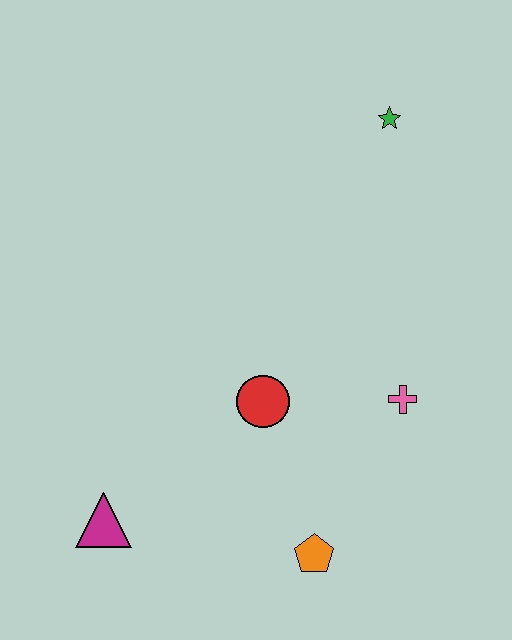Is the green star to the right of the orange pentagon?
Yes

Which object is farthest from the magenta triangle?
The green star is farthest from the magenta triangle.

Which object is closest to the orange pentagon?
The red circle is closest to the orange pentagon.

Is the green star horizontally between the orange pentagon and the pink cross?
Yes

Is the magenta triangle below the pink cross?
Yes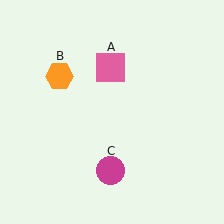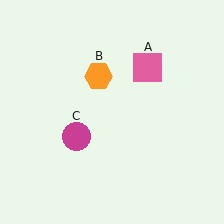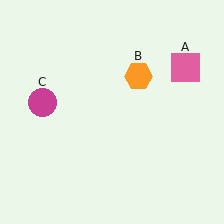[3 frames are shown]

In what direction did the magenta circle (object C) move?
The magenta circle (object C) moved up and to the left.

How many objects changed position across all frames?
3 objects changed position: pink square (object A), orange hexagon (object B), magenta circle (object C).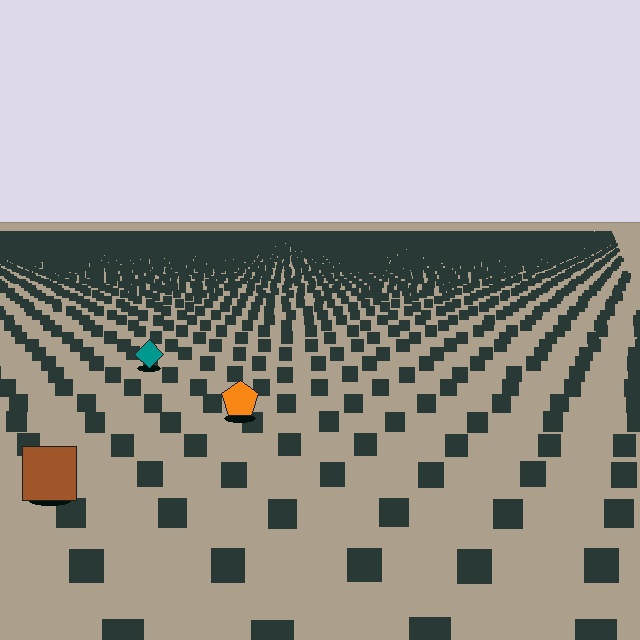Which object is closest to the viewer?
The brown square is closest. The texture marks near it are larger and more spread out.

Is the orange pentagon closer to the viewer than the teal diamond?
Yes. The orange pentagon is closer — you can tell from the texture gradient: the ground texture is coarser near it.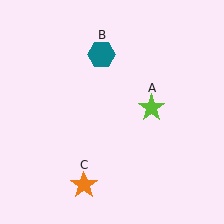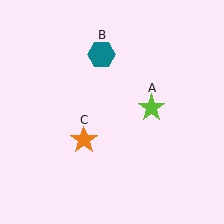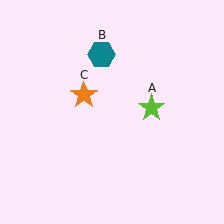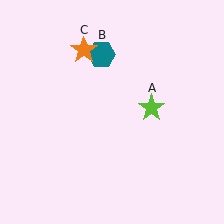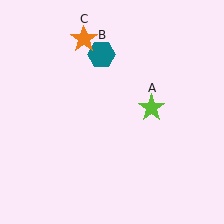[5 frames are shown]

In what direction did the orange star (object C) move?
The orange star (object C) moved up.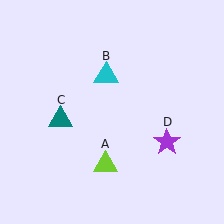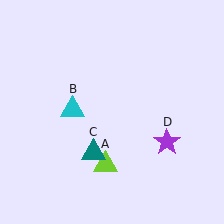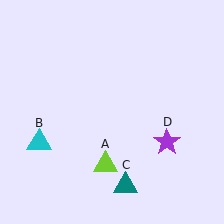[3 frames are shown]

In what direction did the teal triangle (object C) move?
The teal triangle (object C) moved down and to the right.